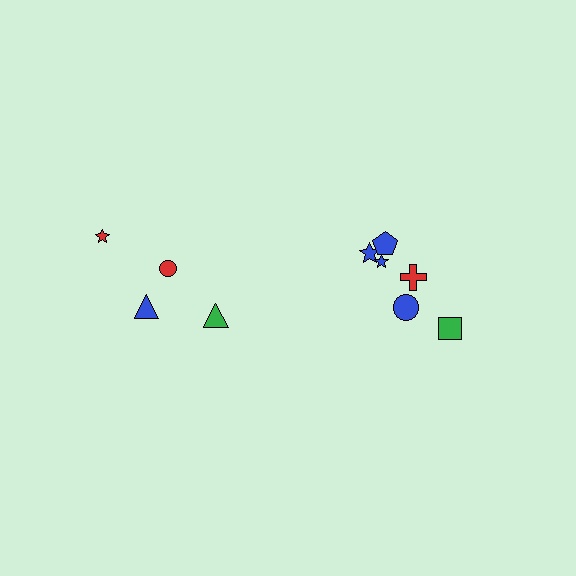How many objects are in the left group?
There are 4 objects.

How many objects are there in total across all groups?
There are 10 objects.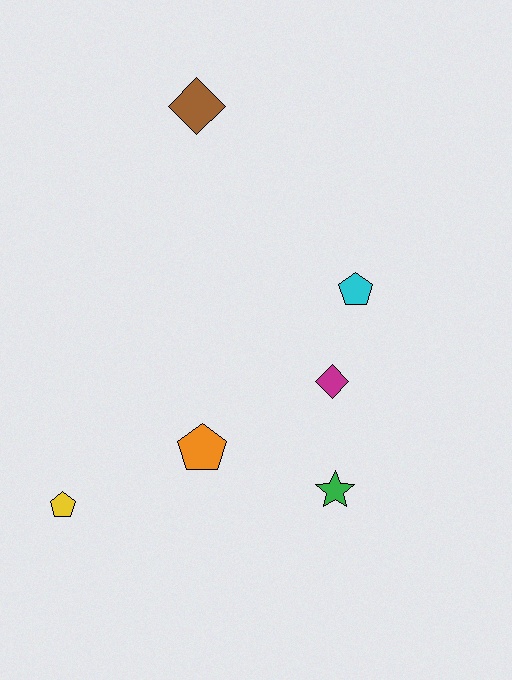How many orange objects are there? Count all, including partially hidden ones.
There is 1 orange object.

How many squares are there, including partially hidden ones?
There are no squares.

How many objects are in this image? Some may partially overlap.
There are 6 objects.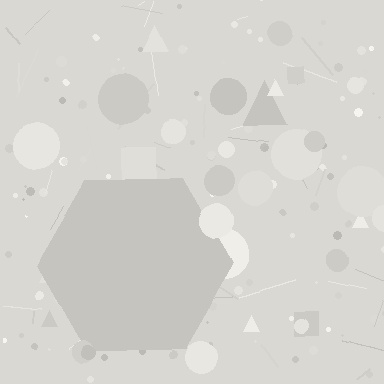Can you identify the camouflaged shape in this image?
The camouflaged shape is a hexagon.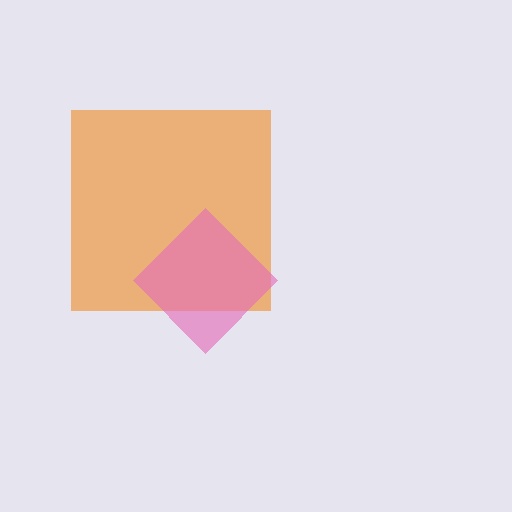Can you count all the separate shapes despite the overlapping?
Yes, there are 2 separate shapes.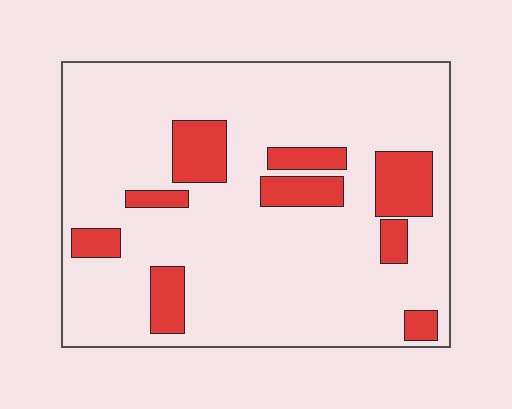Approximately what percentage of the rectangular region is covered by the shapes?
Approximately 15%.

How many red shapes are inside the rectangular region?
9.